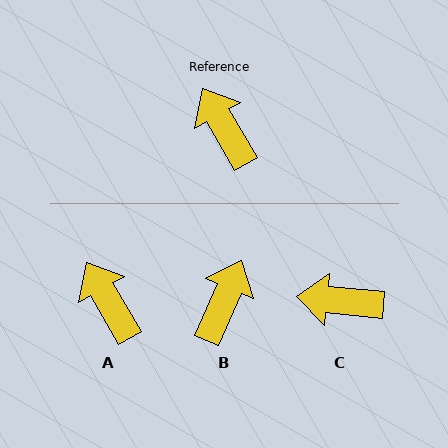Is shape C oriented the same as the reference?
No, it is off by about 54 degrees.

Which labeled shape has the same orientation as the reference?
A.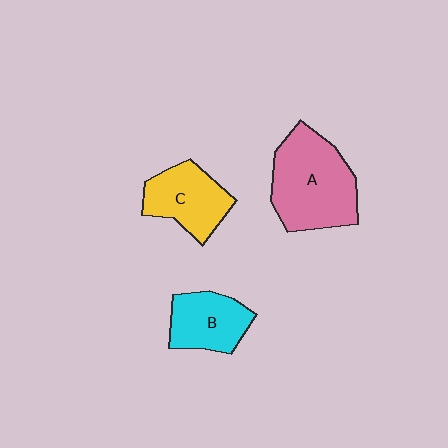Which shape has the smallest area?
Shape B (cyan).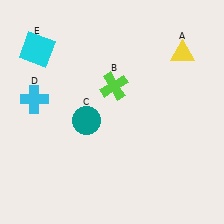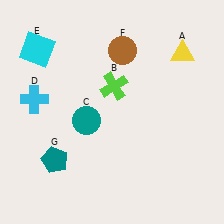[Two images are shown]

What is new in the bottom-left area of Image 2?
A teal pentagon (G) was added in the bottom-left area of Image 2.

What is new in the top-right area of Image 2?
A brown circle (F) was added in the top-right area of Image 2.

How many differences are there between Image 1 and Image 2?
There are 2 differences between the two images.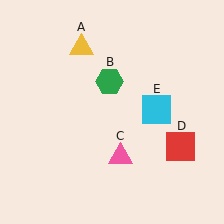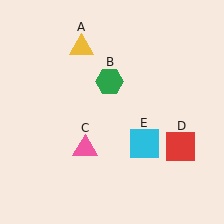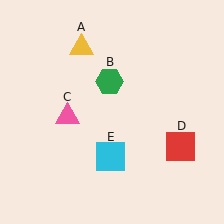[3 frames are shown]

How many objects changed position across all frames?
2 objects changed position: pink triangle (object C), cyan square (object E).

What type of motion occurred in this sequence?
The pink triangle (object C), cyan square (object E) rotated clockwise around the center of the scene.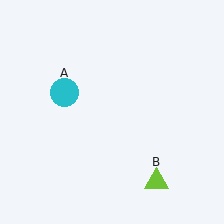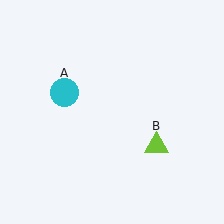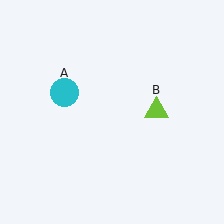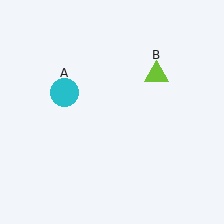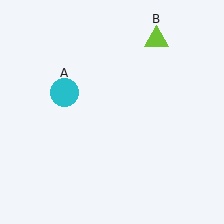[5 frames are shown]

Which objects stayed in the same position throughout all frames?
Cyan circle (object A) remained stationary.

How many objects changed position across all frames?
1 object changed position: lime triangle (object B).